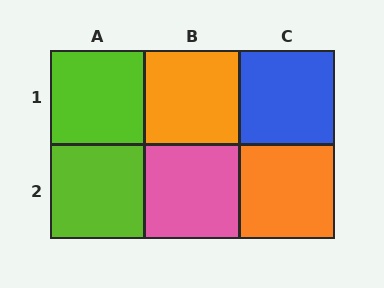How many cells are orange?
2 cells are orange.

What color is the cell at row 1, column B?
Orange.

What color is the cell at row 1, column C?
Blue.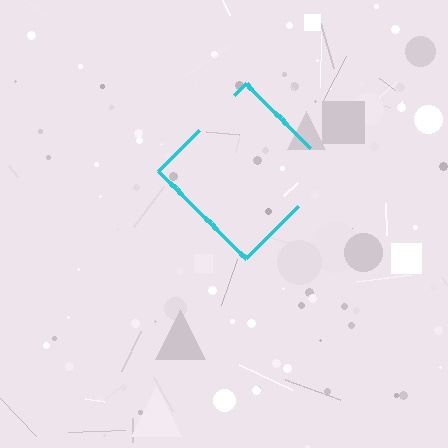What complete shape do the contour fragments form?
The contour fragments form a diamond.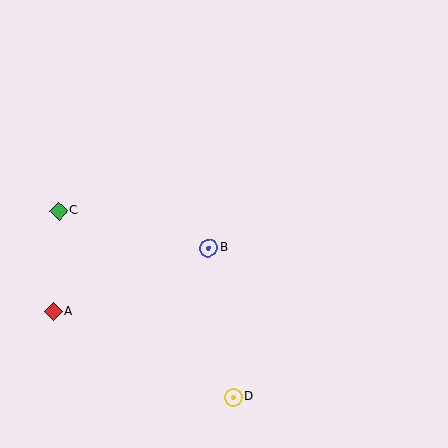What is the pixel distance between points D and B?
The distance between D and B is 151 pixels.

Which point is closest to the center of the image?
Point B at (208, 248) is closest to the center.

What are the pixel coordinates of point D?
Point D is at (233, 397).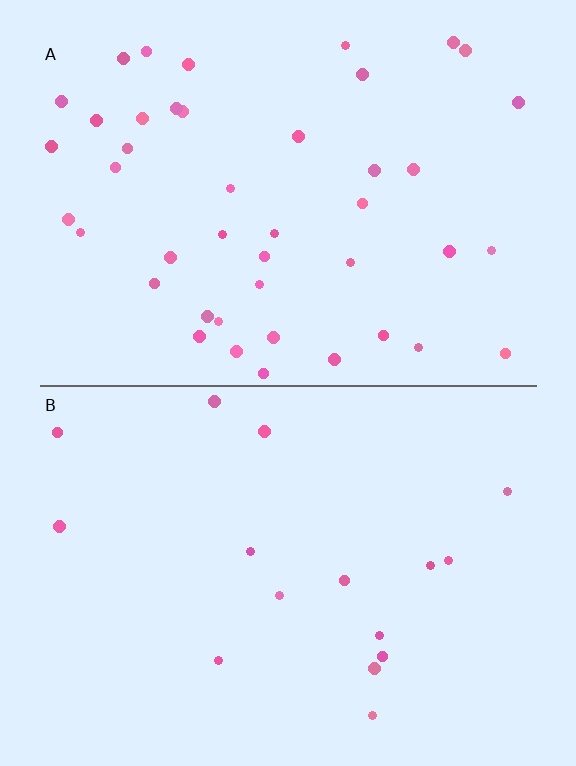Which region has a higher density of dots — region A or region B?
A (the top).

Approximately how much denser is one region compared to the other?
Approximately 2.8× — region A over region B.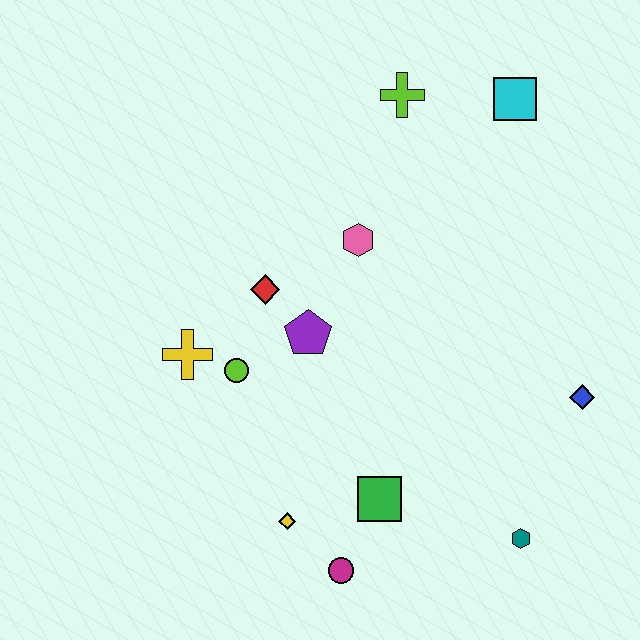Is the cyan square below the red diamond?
No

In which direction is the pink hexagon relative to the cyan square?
The pink hexagon is to the left of the cyan square.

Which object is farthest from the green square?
The cyan square is farthest from the green square.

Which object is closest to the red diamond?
The purple pentagon is closest to the red diamond.